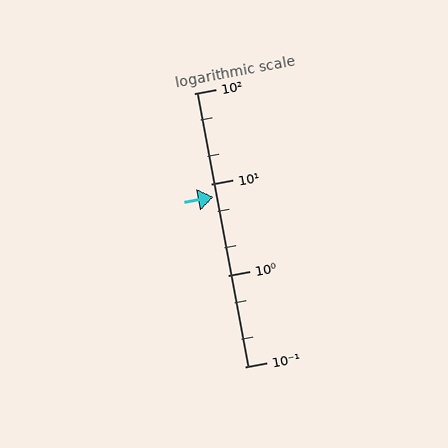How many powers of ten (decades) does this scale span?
The scale spans 3 decades, from 0.1 to 100.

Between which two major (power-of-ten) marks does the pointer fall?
The pointer is between 1 and 10.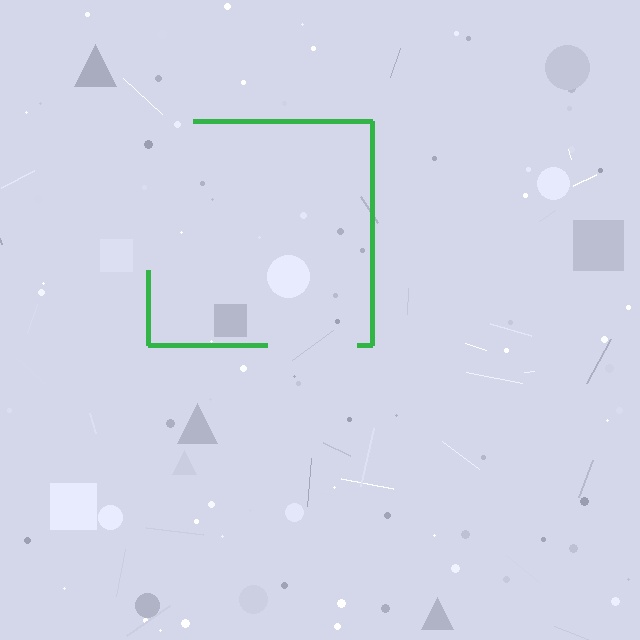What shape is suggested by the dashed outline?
The dashed outline suggests a square.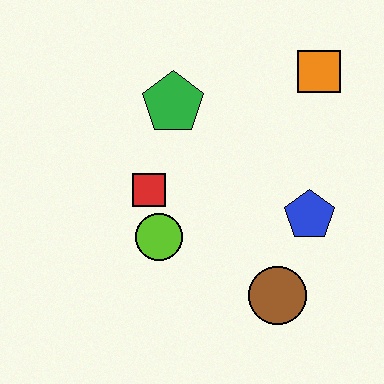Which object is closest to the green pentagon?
The red square is closest to the green pentagon.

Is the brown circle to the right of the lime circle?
Yes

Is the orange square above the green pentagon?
Yes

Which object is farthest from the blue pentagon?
The green pentagon is farthest from the blue pentagon.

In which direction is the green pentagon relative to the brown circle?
The green pentagon is above the brown circle.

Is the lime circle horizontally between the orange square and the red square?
Yes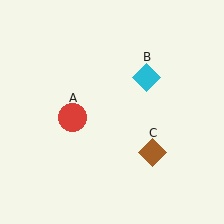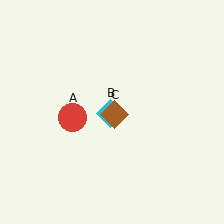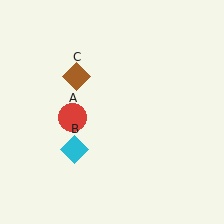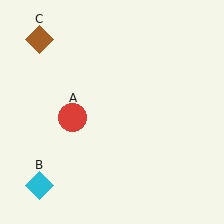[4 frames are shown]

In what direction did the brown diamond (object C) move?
The brown diamond (object C) moved up and to the left.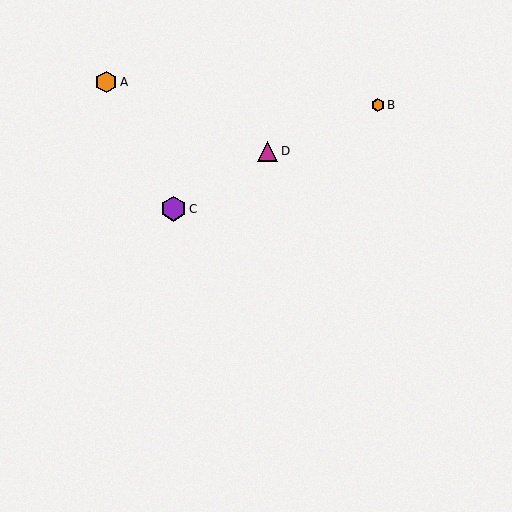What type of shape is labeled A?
Shape A is an orange hexagon.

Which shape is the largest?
The purple hexagon (labeled C) is the largest.